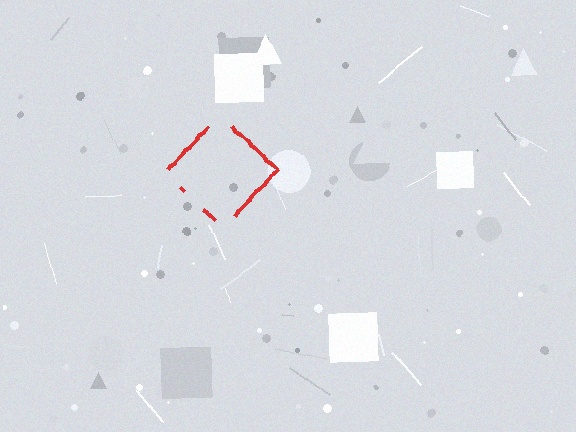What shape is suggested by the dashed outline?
The dashed outline suggests a diamond.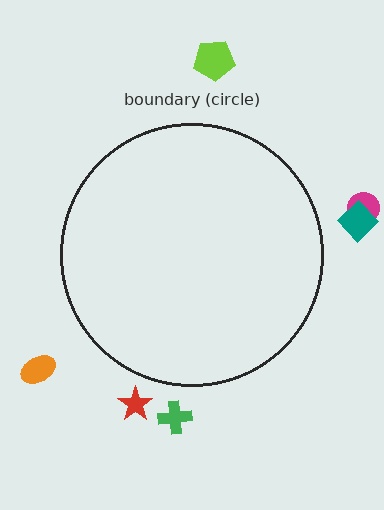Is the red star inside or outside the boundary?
Outside.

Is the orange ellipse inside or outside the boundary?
Outside.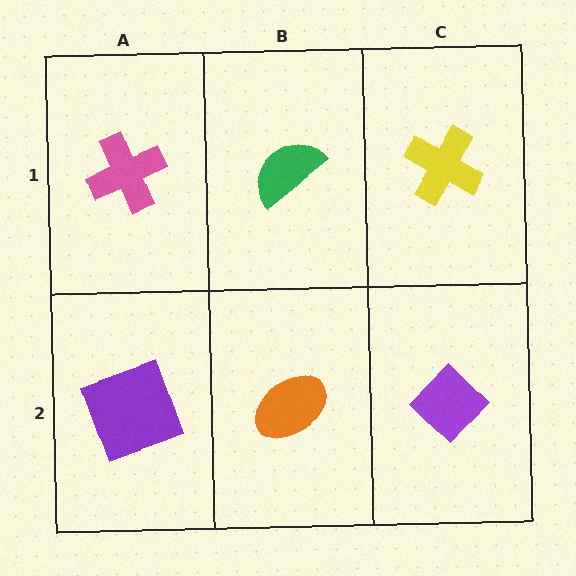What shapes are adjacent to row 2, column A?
A pink cross (row 1, column A), an orange ellipse (row 2, column B).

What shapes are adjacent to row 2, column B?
A green semicircle (row 1, column B), a purple square (row 2, column A), a purple diamond (row 2, column C).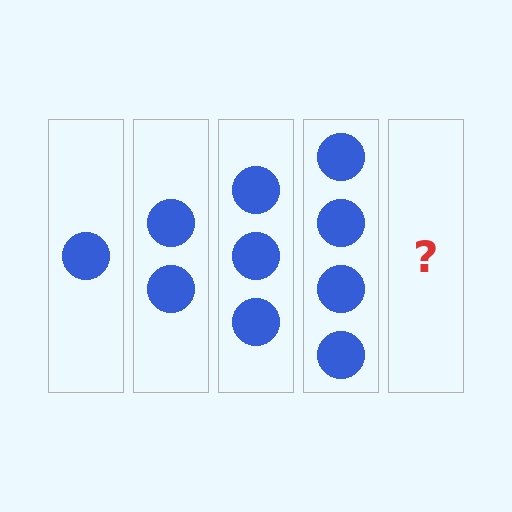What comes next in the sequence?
The next element should be 5 circles.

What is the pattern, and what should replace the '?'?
The pattern is that each step adds one more circle. The '?' should be 5 circles.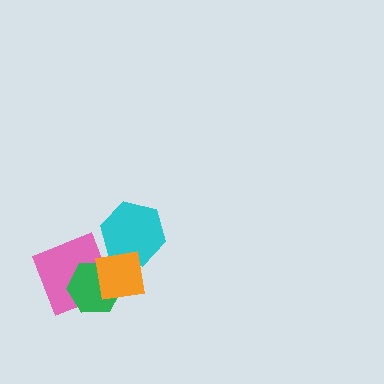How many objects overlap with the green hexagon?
2 objects overlap with the green hexagon.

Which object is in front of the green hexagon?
The orange square is in front of the green hexagon.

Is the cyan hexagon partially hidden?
Yes, it is partially covered by another shape.